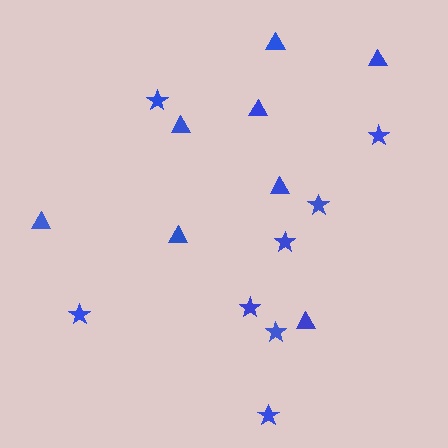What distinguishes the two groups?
There are 2 groups: one group of stars (8) and one group of triangles (8).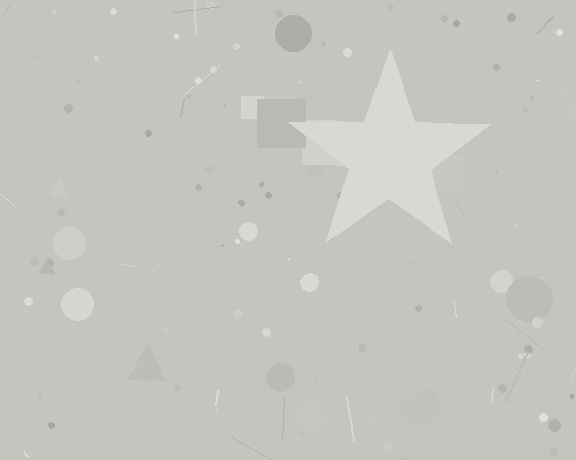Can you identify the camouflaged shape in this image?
The camouflaged shape is a star.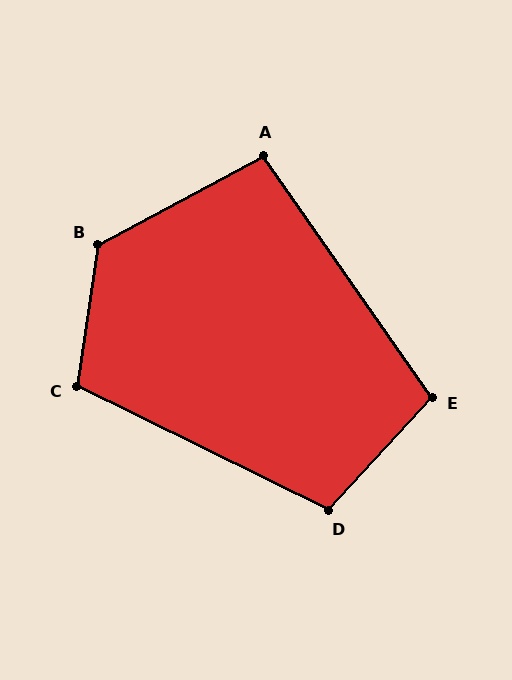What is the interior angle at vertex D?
Approximately 106 degrees (obtuse).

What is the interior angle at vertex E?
Approximately 103 degrees (obtuse).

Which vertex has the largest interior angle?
B, at approximately 127 degrees.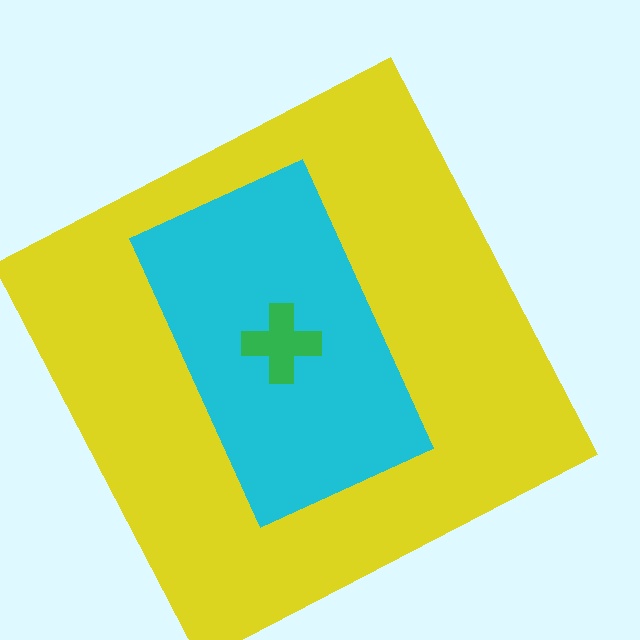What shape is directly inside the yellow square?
The cyan rectangle.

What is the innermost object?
The green cross.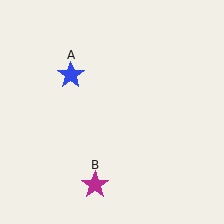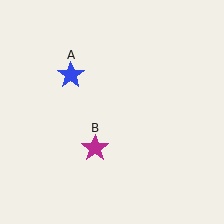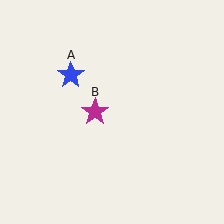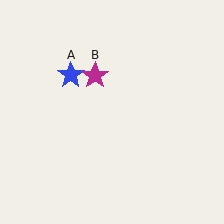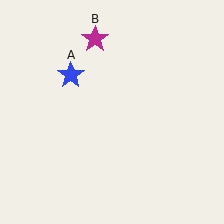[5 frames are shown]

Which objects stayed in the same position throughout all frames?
Blue star (object A) remained stationary.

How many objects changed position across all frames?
1 object changed position: magenta star (object B).